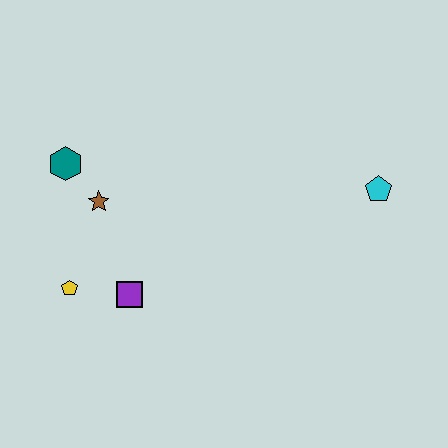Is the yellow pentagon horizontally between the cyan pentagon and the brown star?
No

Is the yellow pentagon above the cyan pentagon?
No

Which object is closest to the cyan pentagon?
The purple square is closest to the cyan pentagon.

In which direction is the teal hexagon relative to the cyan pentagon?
The teal hexagon is to the left of the cyan pentagon.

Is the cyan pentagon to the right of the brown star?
Yes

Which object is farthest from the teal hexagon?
The cyan pentagon is farthest from the teal hexagon.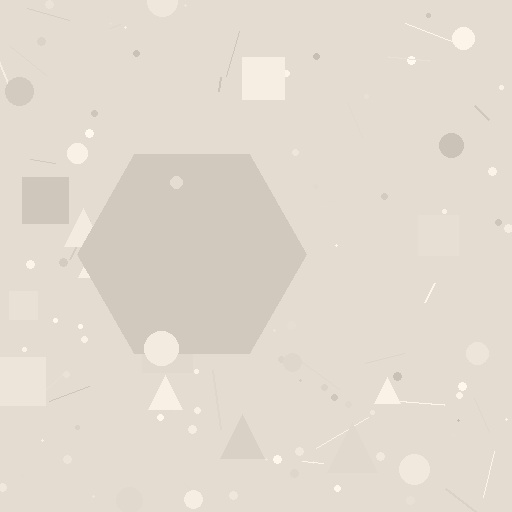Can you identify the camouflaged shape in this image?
The camouflaged shape is a hexagon.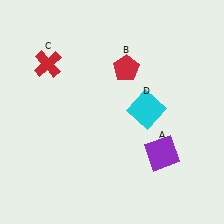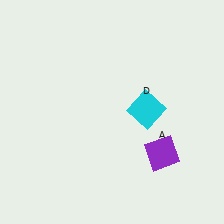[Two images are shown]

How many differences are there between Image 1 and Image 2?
There are 2 differences between the two images.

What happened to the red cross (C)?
The red cross (C) was removed in Image 2. It was in the top-left area of Image 1.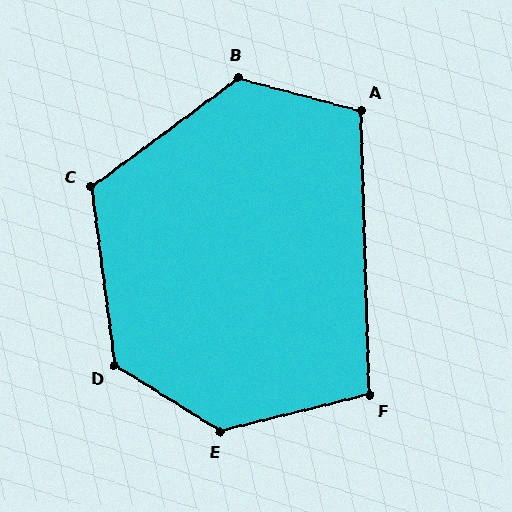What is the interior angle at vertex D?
Approximately 129 degrees (obtuse).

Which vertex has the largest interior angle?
E, at approximately 134 degrees.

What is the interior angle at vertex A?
Approximately 107 degrees (obtuse).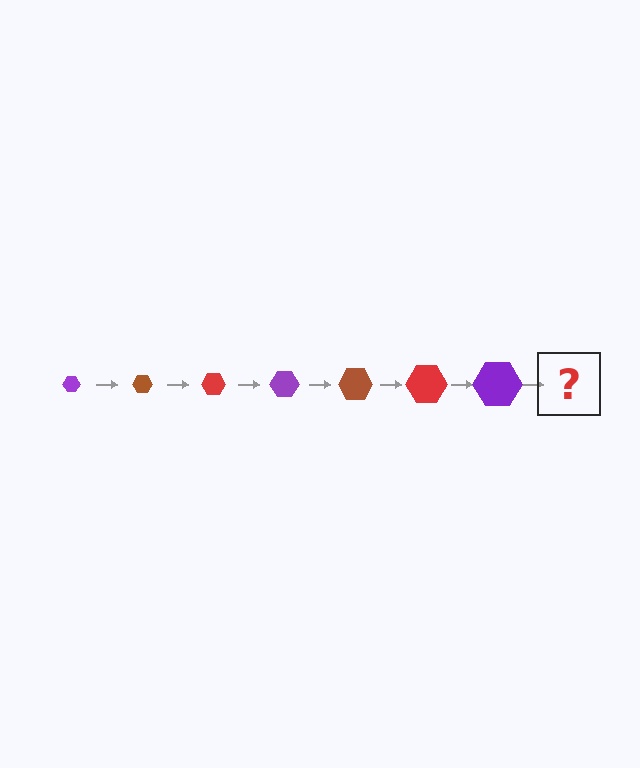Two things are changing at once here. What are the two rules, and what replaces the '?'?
The two rules are that the hexagon grows larger each step and the color cycles through purple, brown, and red. The '?' should be a brown hexagon, larger than the previous one.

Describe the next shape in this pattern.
It should be a brown hexagon, larger than the previous one.